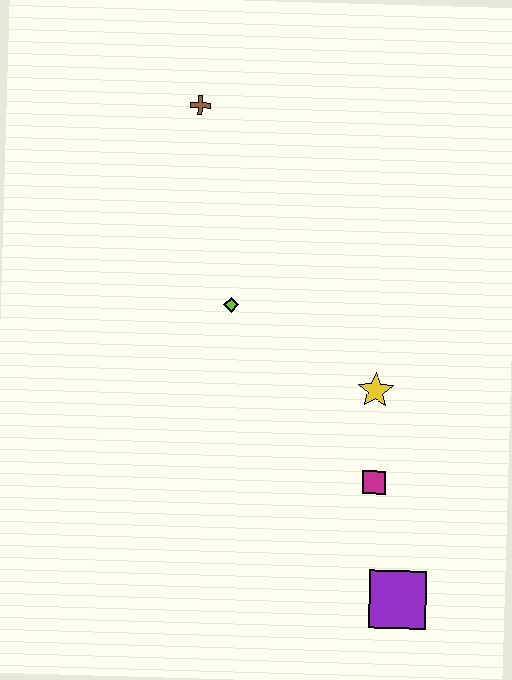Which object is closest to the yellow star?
The magenta square is closest to the yellow star.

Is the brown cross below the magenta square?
No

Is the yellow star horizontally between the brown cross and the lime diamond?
No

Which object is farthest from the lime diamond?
The purple square is farthest from the lime diamond.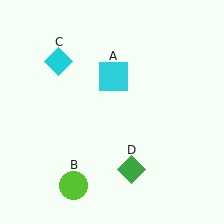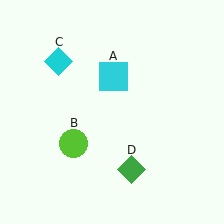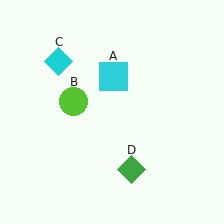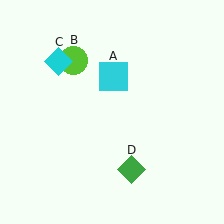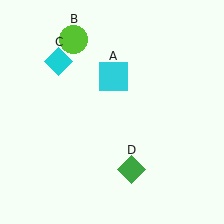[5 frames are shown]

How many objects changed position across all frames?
1 object changed position: lime circle (object B).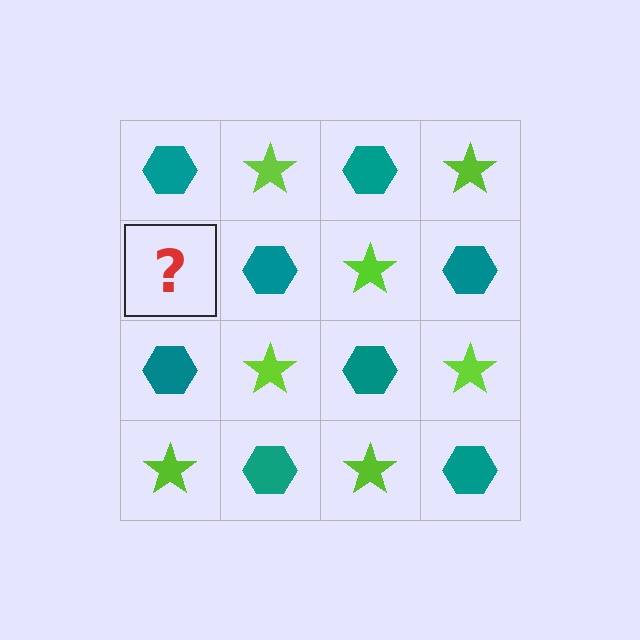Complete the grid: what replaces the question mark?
The question mark should be replaced with a lime star.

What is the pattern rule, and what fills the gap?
The rule is that it alternates teal hexagon and lime star in a checkerboard pattern. The gap should be filled with a lime star.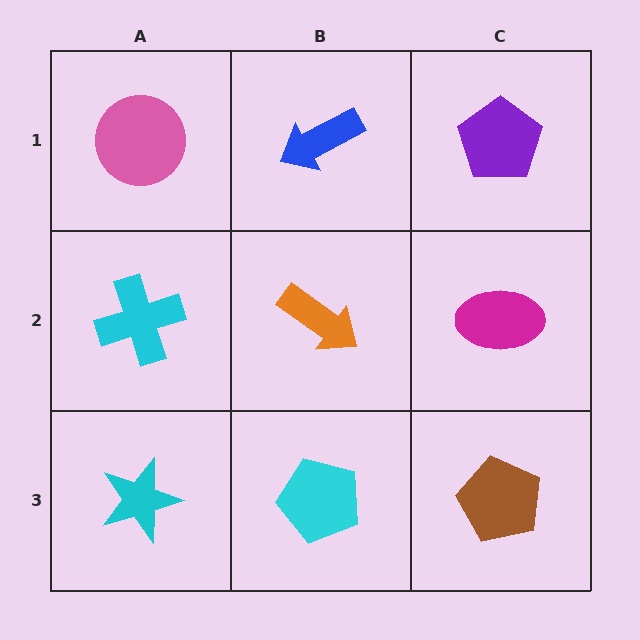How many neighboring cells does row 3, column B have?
3.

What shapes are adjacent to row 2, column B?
A blue arrow (row 1, column B), a cyan pentagon (row 3, column B), a cyan cross (row 2, column A), a magenta ellipse (row 2, column C).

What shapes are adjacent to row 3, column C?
A magenta ellipse (row 2, column C), a cyan pentagon (row 3, column B).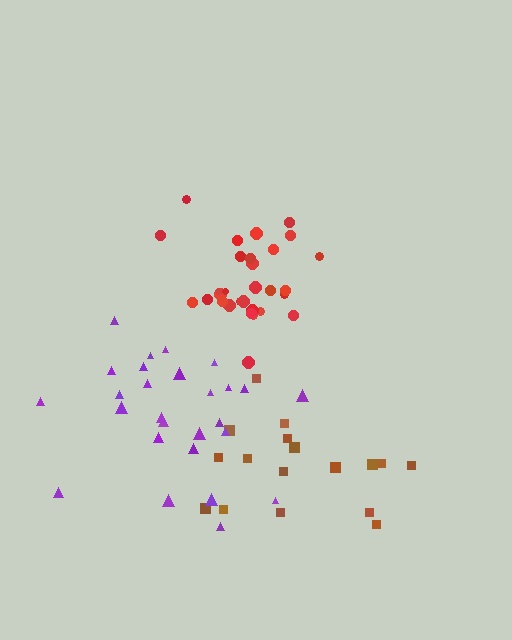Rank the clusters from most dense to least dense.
red, purple, brown.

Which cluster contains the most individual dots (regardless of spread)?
Red (30).